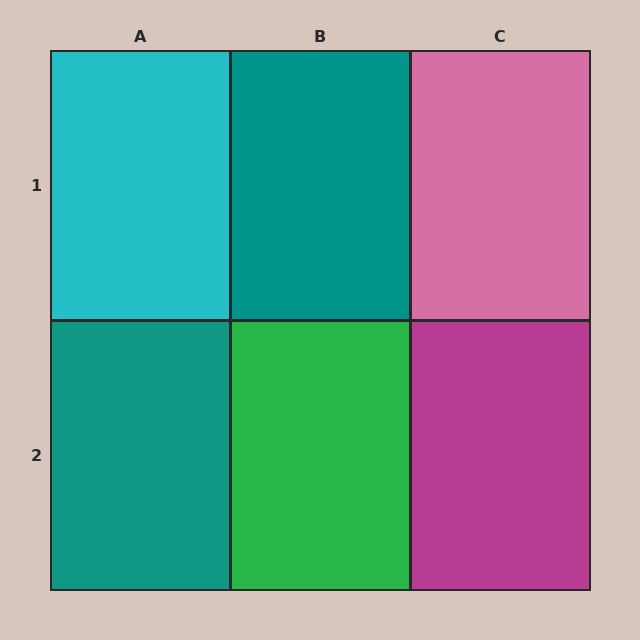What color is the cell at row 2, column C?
Magenta.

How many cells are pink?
1 cell is pink.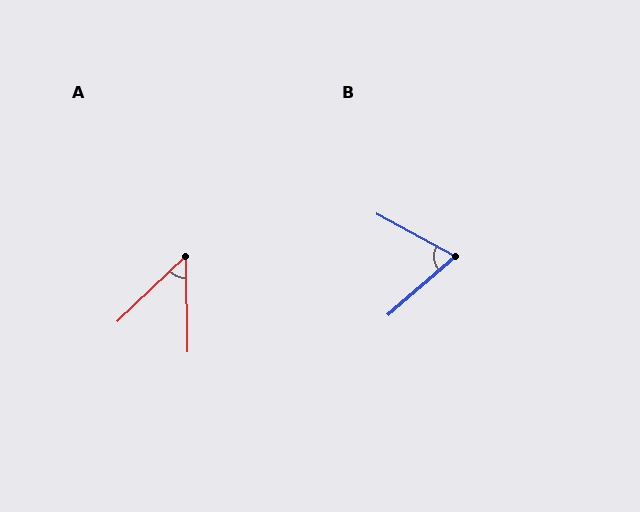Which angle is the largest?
B, at approximately 69 degrees.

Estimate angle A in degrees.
Approximately 47 degrees.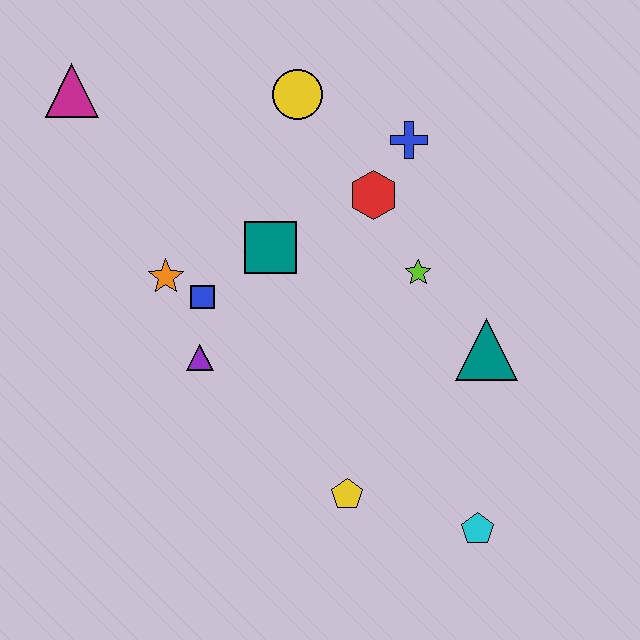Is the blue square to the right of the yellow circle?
No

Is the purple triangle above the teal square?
No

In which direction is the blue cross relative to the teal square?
The blue cross is to the right of the teal square.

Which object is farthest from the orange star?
The cyan pentagon is farthest from the orange star.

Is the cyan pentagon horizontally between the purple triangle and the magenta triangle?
No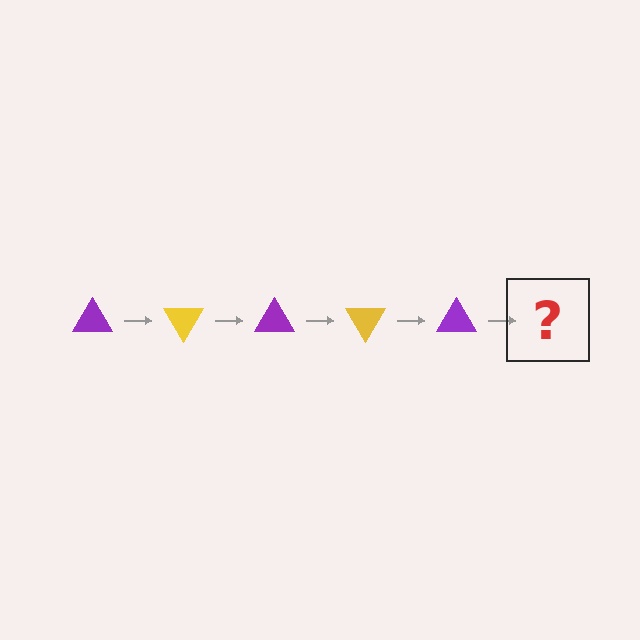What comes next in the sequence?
The next element should be a yellow triangle, rotated 300 degrees from the start.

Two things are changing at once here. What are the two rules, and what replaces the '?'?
The two rules are that it rotates 60 degrees each step and the color cycles through purple and yellow. The '?' should be a yellow triangle, rotated 300 degrees from the start.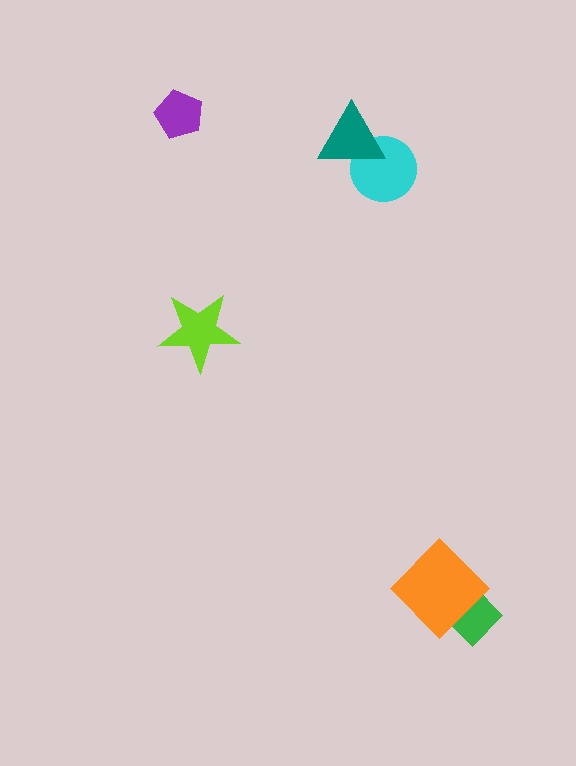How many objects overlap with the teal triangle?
1 object overlaps with the teal triangle.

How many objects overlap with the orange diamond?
1 object overlaps with the orange diamond.